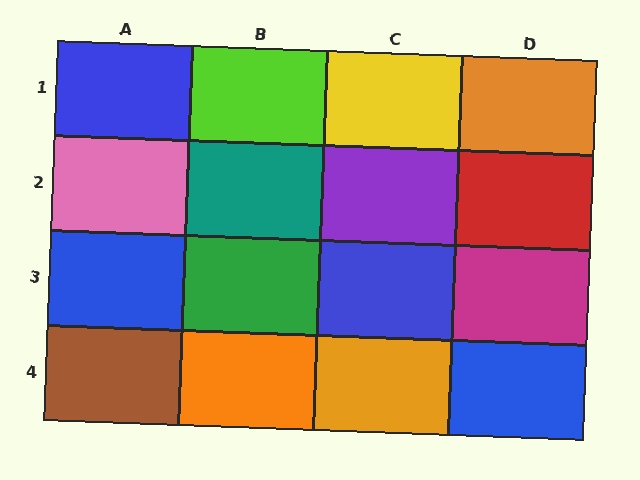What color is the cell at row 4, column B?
Orange.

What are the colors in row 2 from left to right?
Pink, teal, purple, red.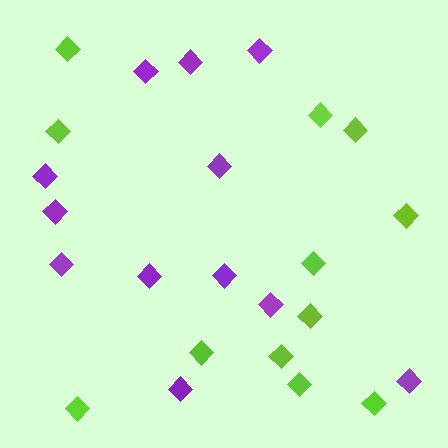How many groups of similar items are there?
There are 2 groups: one group of purple diamonds (12) and one group of lime diamonds (12).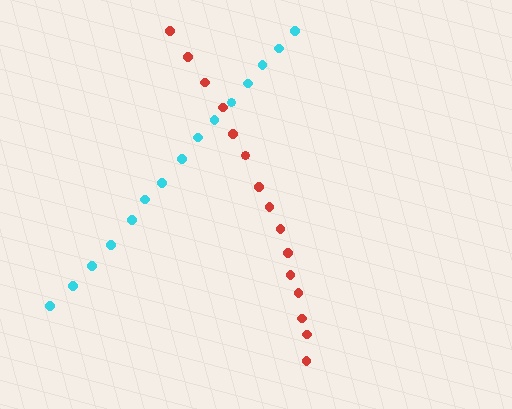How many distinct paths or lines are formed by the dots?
There are 2 distinct paths.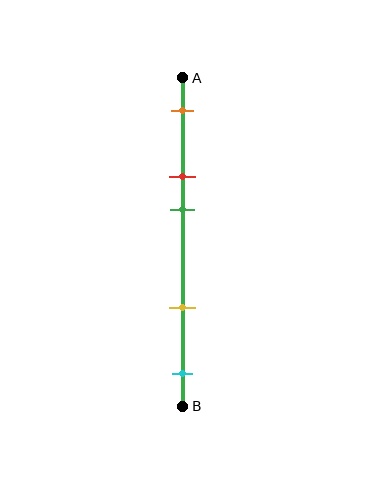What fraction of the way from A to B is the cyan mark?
The cyan mark is approximately 90% (0.9) of the way from A to B.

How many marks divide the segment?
There are 5 marks dividing the segment.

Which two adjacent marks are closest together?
The red and green marks are the closest adjacent pair.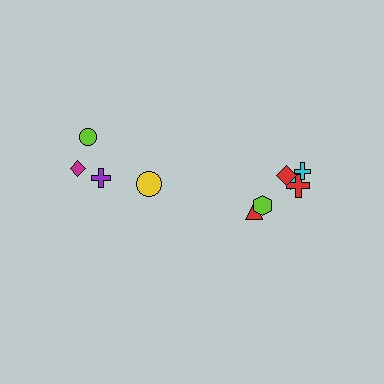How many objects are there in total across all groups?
There are 10 objects.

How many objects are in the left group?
There are 4 objects.